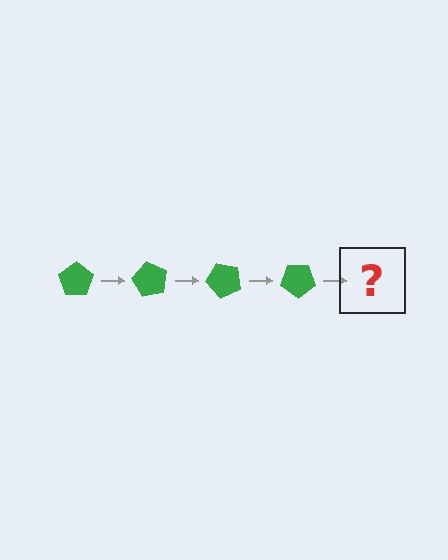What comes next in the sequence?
The next element should be a green pentagon rotated 240 degrees.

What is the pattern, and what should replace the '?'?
The pattern is that the pentagon rotates 60 degrees each step. The '?' should be a green pentagon rotated 240 degrees.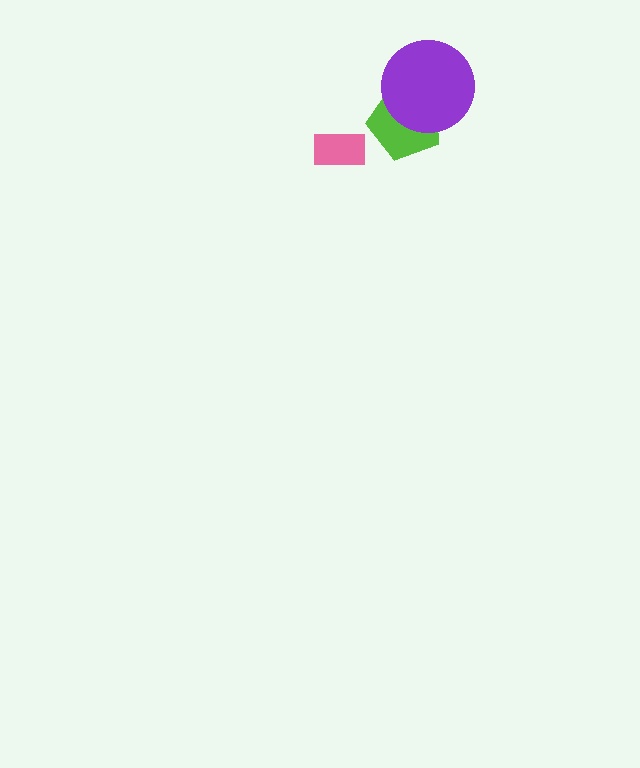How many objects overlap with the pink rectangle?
0 objects overlap with the pink rectangle.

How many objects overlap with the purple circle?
1 object overlaps with the purple circle.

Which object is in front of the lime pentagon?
The purple circle is in front of the lime pentagon.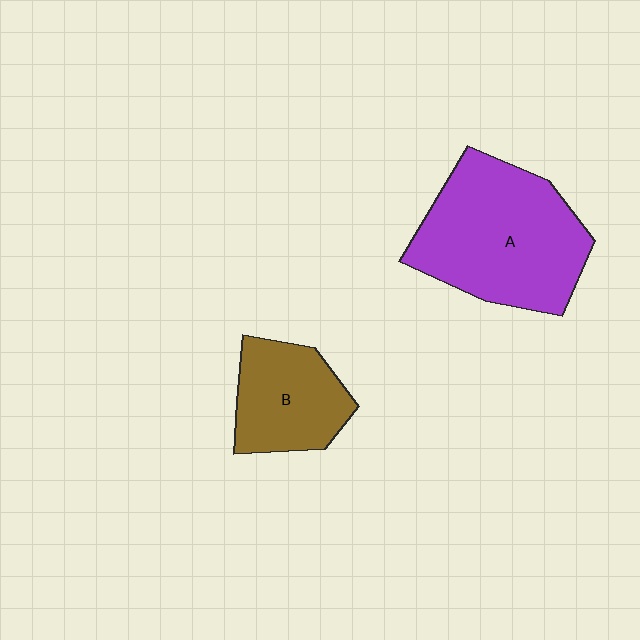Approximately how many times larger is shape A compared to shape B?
Approximately 1.8 times.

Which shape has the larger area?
Shape A (purple).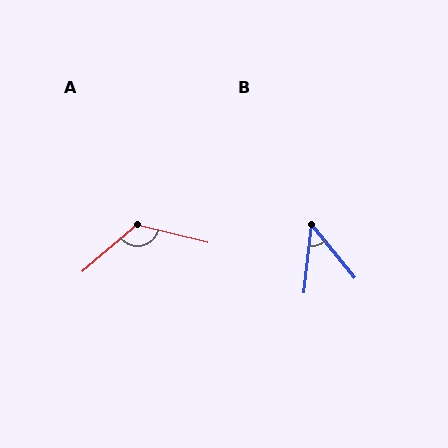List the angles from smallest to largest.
B (45°), A (126°).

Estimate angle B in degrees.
Approximately 45 degrees.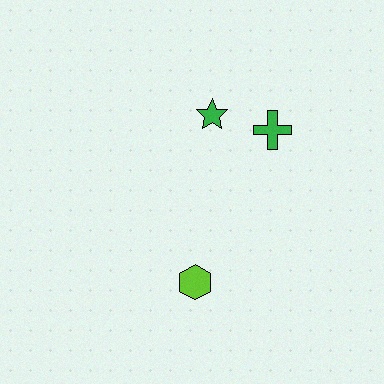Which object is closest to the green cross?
The green star is closest to the green cross.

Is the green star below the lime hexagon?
No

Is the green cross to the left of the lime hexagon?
No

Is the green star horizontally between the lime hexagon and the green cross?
Yes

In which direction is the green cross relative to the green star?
The green cross is to the right of the green star.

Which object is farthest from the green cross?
The lime hexagon is farthest from the green cross.